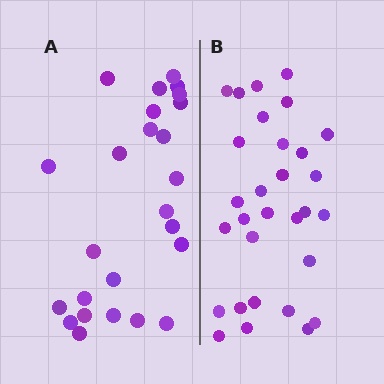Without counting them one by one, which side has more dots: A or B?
Region B (the right region) has more dots.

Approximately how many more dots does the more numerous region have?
Region B has about 5 more dots than region A.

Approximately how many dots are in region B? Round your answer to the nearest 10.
About 30 dots.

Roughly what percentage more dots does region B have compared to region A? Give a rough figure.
About 20% more.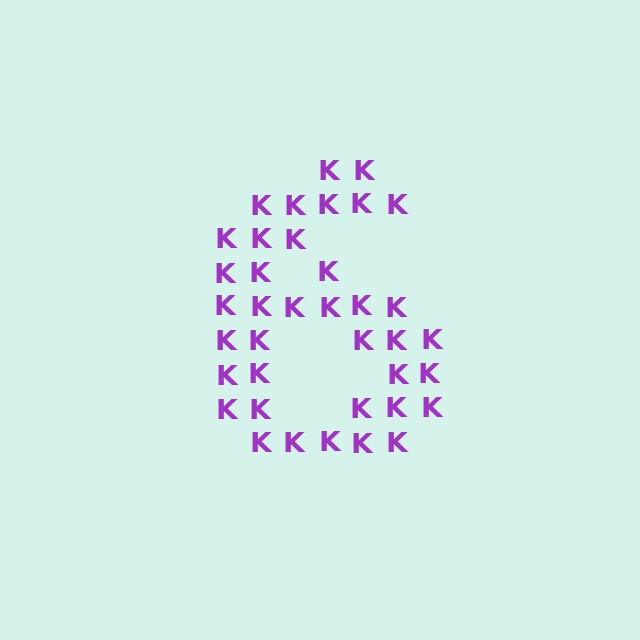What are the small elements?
The small elements are letter K's.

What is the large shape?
The large shape is the digit 6.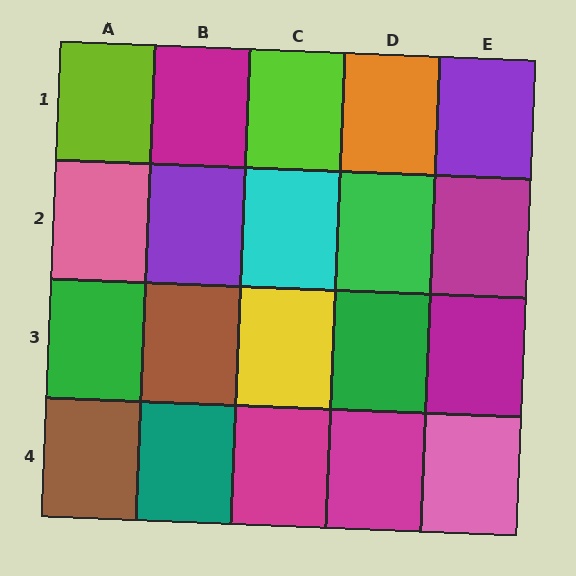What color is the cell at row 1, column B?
Magenta.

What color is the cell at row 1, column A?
Lime.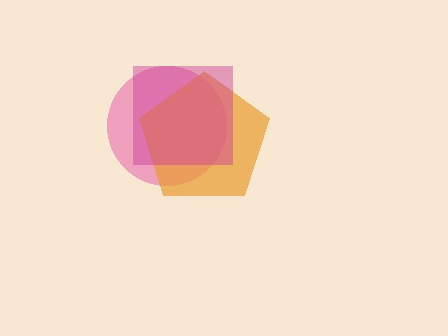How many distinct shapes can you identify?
There are 3 distinct shapes: a pink circle, an orange pentagon, a magenta square.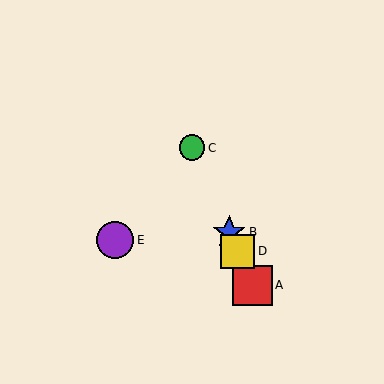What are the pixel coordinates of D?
Object D is at (238, 251).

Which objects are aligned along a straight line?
Objects A, B, C, D are aligned along a straight line.